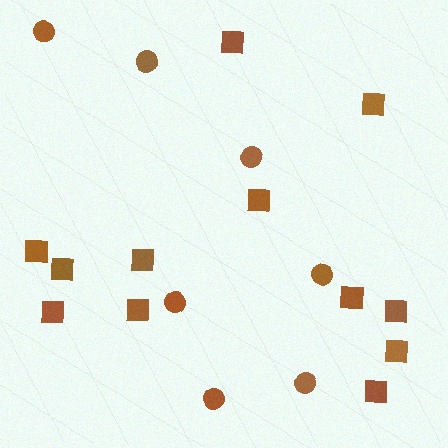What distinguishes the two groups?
There are 2 groups: one group of circles (7) and one group of squares (12).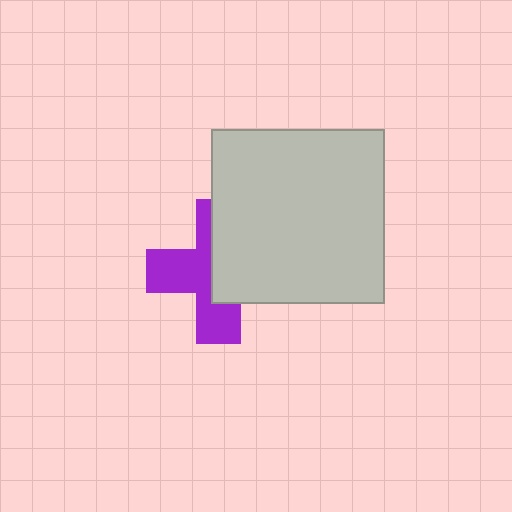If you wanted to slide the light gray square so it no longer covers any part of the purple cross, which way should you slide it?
Slide it right — that is the most direct way to separate the two shapes.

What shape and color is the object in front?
The object in front is a light gray square.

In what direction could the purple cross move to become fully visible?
The purple cross could move left. That would shift it out from behind the light gray square entirely.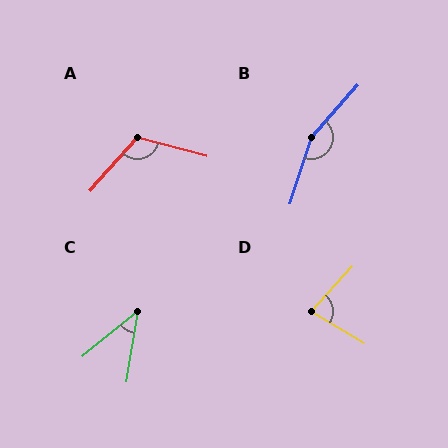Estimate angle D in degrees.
Approximately 79 degrees.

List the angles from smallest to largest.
C (42°), D (79°), A (116°), B (156°).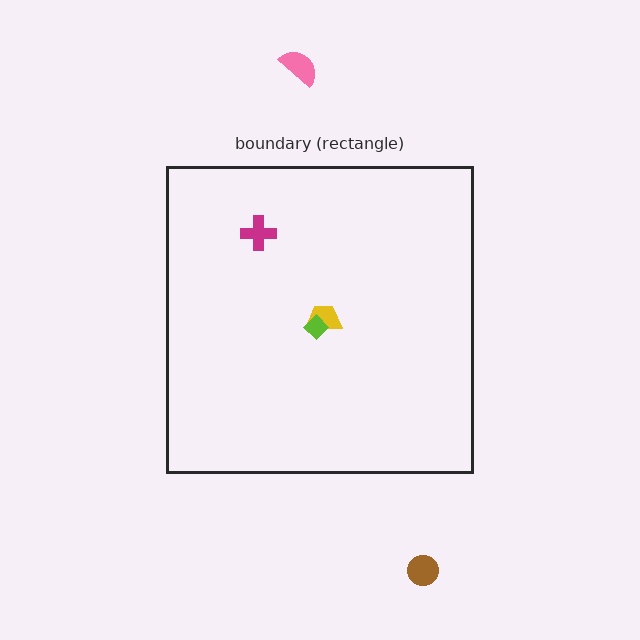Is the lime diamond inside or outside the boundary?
Inside.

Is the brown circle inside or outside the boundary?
Outside.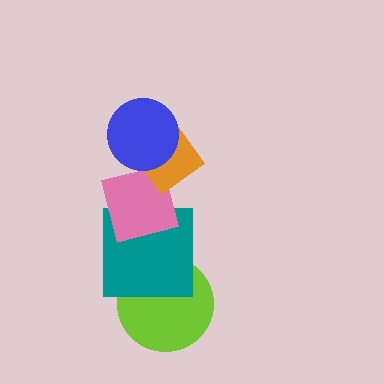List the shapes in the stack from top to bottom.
From top to bottom: the blue circle, the orange diamond, the pink square, the teal square, the lime circle.